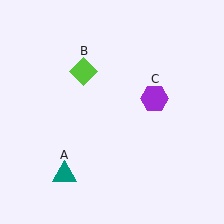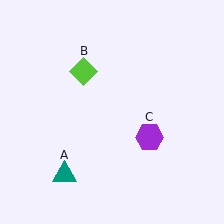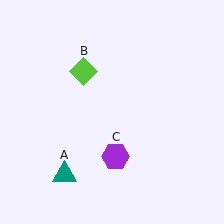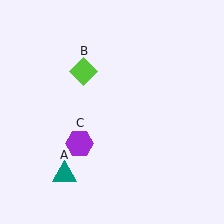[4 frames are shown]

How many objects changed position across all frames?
1 object changed position: purple hexagon (object C).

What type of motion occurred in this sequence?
The purple hexagon (object C) rotated clockwise around the center of the scene.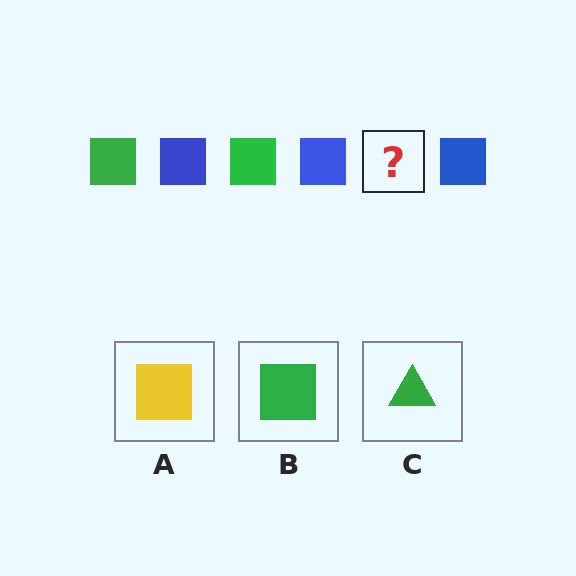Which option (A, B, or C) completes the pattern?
B.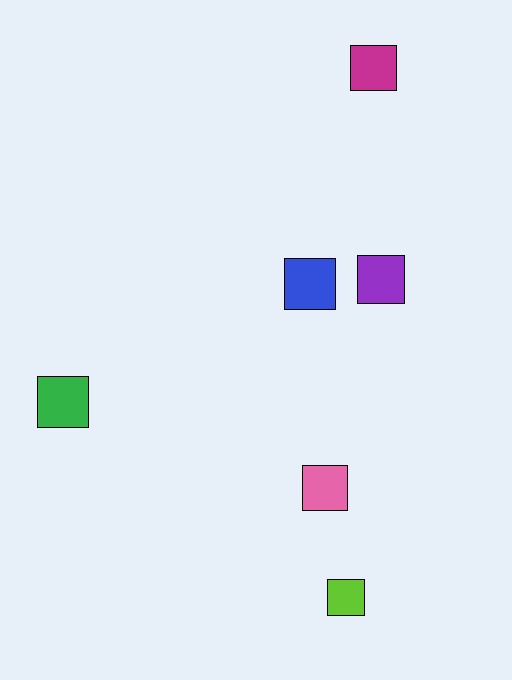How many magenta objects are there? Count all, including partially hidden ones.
There is 1 magenta object.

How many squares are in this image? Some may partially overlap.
There are 6 squares.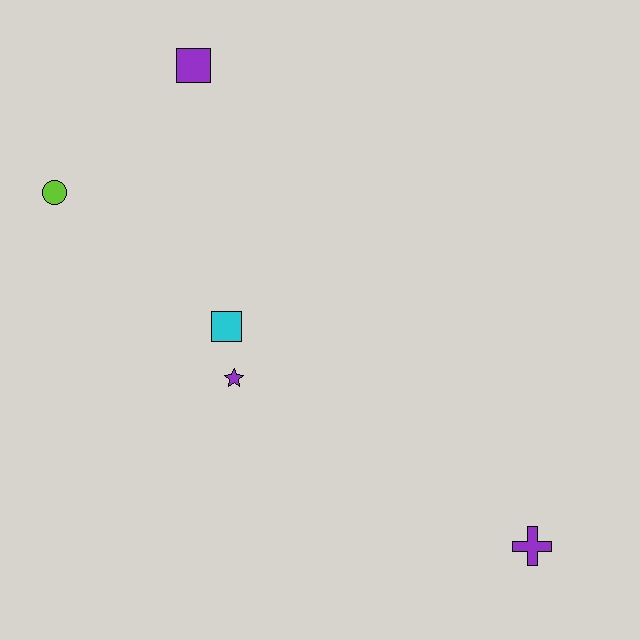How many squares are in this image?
There are 2 squares.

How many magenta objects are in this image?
There are no magenta objects.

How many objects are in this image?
There are 5 objects.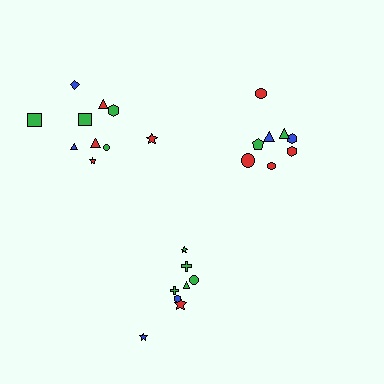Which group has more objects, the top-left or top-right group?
The top-left group.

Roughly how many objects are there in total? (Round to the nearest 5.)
Roughly 25 objects in total.